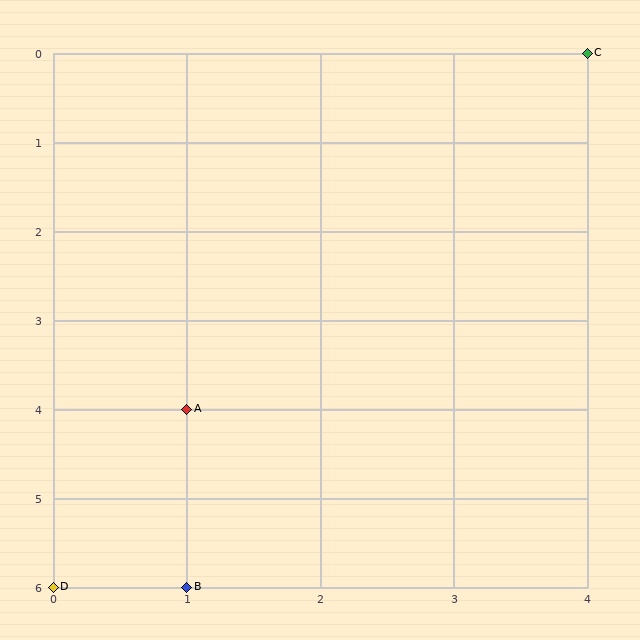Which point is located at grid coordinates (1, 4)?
Point A is at (1, 4).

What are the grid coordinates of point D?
Point D is at grid coordinates (0, 6).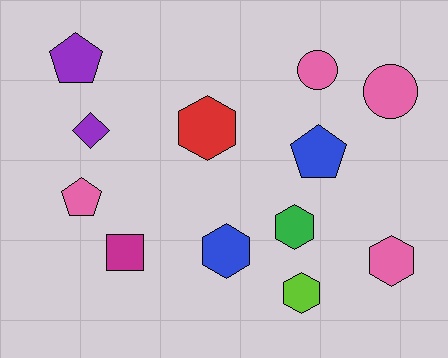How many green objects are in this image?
There is 1 green object.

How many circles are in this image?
There are 2 circles.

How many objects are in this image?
There are 12 objects.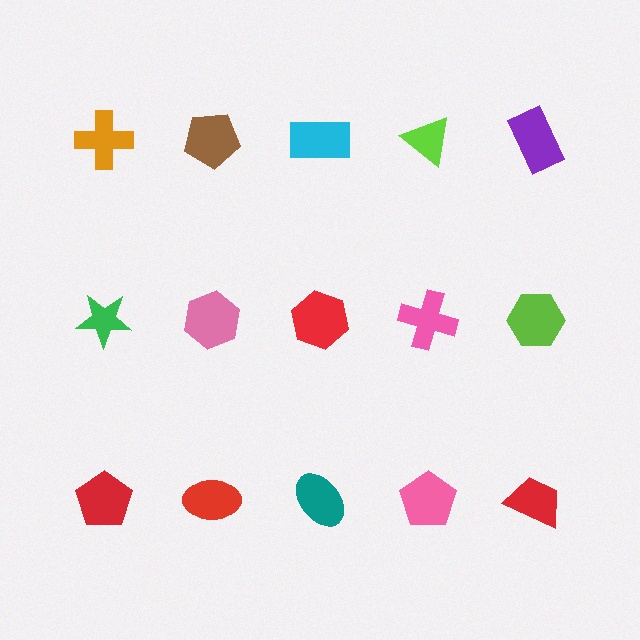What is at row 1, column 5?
A purple rectangle.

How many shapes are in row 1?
5 shapes.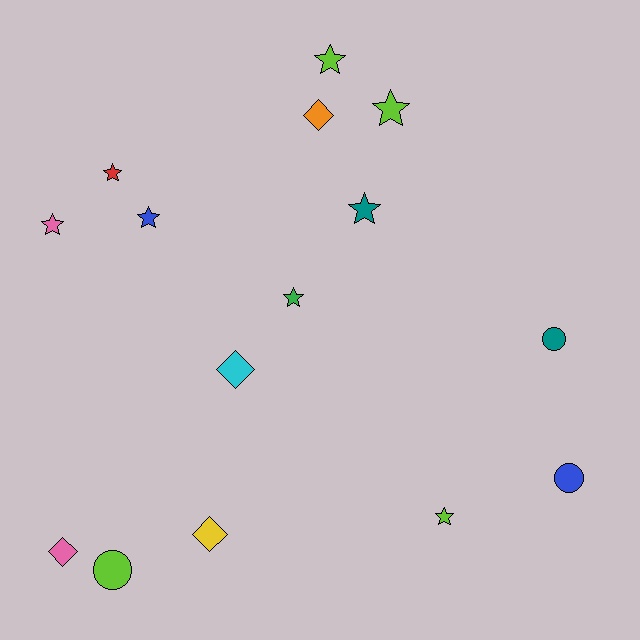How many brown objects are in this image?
There are no brown objects.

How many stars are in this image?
There are 8 stars.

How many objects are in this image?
There are 15 objects.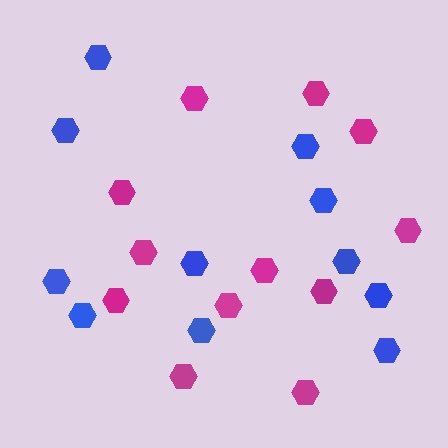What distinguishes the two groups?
There are 2 groups: one group of blue hexagons (11) and one group of magenta hexagons (12).